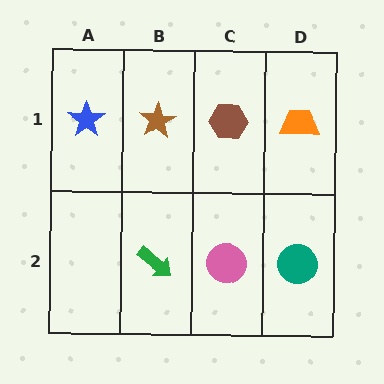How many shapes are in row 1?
4 shapes.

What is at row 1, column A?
A blue star.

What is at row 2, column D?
A teal circle.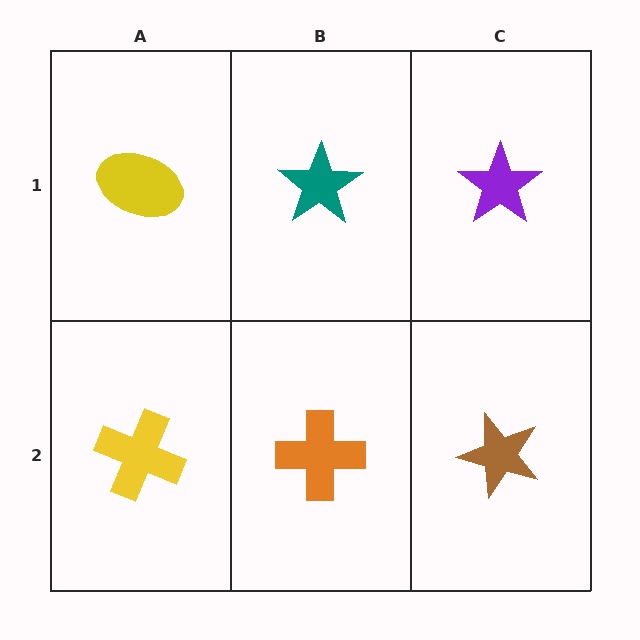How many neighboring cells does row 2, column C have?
2.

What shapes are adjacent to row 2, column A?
A yellow ellipse (row 1, column A), an orange cross (row 2, column B).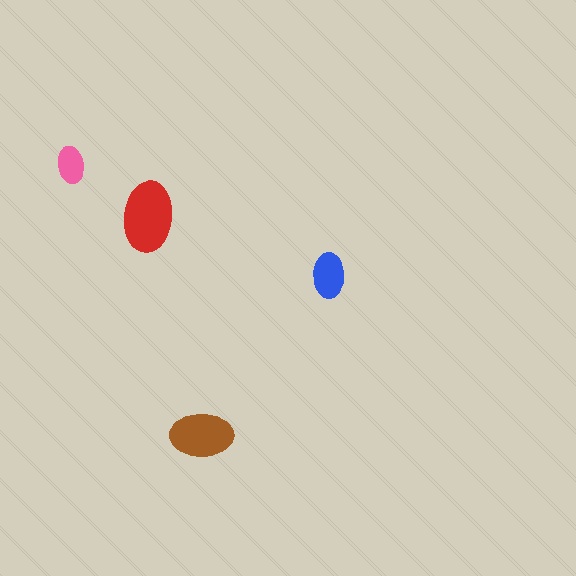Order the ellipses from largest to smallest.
the red one, the brown one, the blue one, the pink one.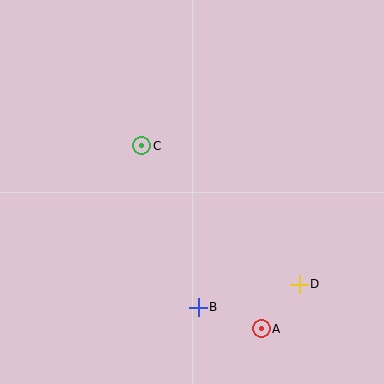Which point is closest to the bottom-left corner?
Point B is closest to the bottom-left corner.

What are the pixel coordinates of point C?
Point C is at (142, 146).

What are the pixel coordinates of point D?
Point D is at (299, 284).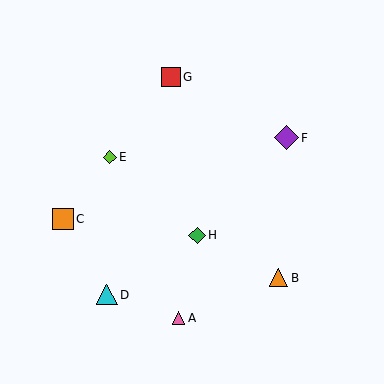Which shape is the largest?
The purple diamond (labeled F) is the largest.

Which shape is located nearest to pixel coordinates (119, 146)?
The lime diamond (labeled E) at (110, 157) is nearest to that location.